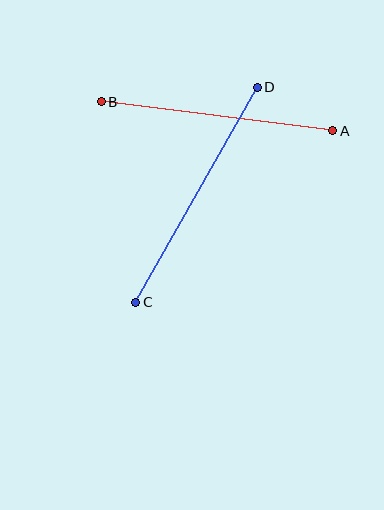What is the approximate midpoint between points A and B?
The midpoint is at approximately (217, 116) pixels.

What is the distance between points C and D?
The distance is approximately 247 pixels.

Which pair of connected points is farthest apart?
Points C and D are farthest apart.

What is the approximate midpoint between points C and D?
The midpoint is at approximately (196, 195) pixels.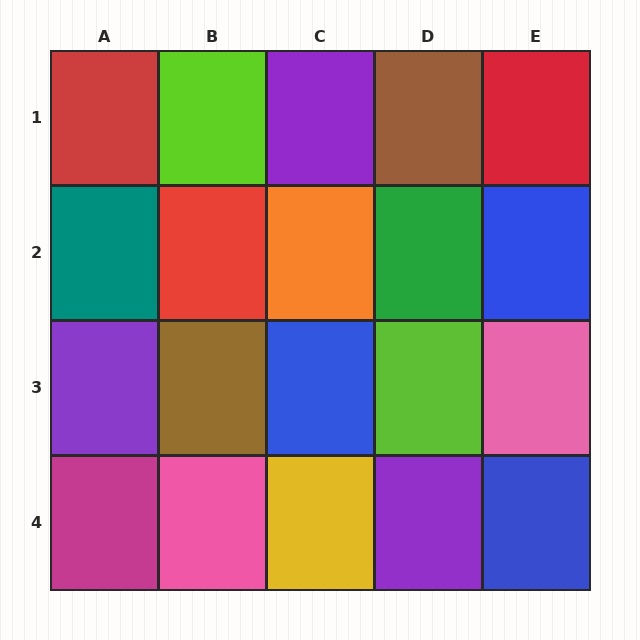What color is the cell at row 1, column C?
Purple.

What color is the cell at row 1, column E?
Red.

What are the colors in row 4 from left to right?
Magenta, pink, yellow, purple, blue.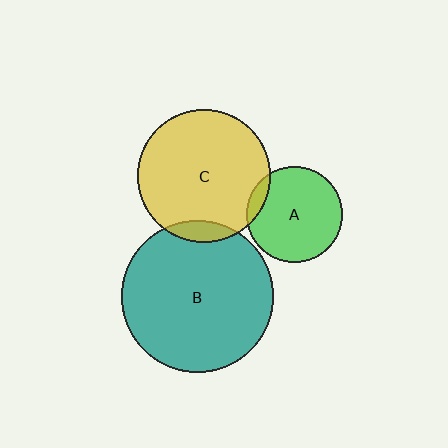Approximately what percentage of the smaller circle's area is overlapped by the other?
Approximately 10%.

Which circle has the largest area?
Circle B (teal).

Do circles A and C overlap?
Yes.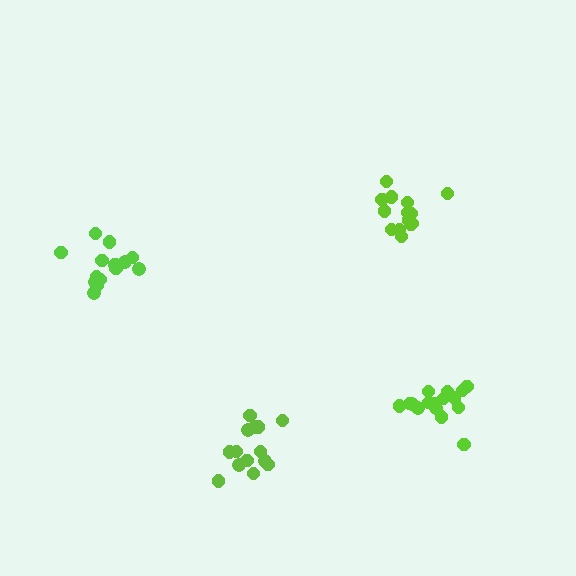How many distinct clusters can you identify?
There are 4 distinct clusters.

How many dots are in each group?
Group 1: 16 dots, Group 2: 14 dots, Group 3: 15 dots, Group 4: 14 dots (59 total).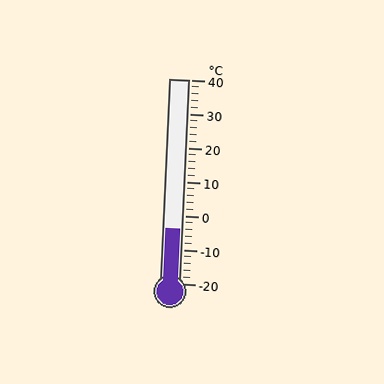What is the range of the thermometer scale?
The thermometer scale ranges from -20°C to 40°C.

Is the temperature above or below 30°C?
The temperature is below 30°C.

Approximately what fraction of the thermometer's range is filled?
The thermometer is filled to approximately 25% of its range.